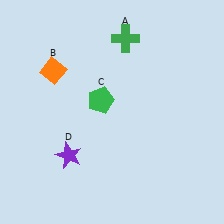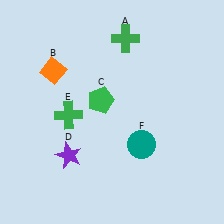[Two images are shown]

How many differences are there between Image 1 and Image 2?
There are 2 differences between the two images.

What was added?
A green cross (E), a teal circle (F) were added in Image 2.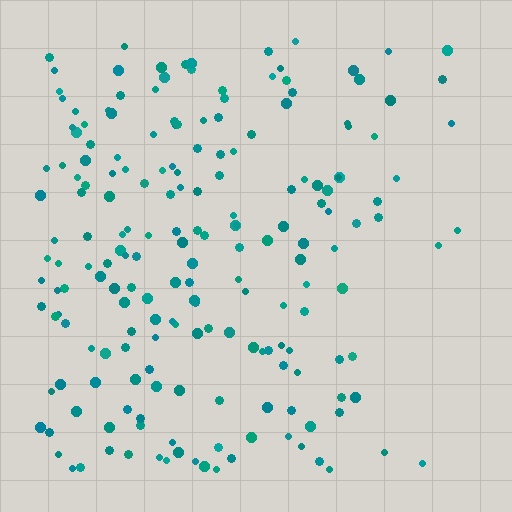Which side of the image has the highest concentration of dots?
The left.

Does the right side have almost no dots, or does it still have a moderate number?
Still a moderate number, just noticeably fewer than the left.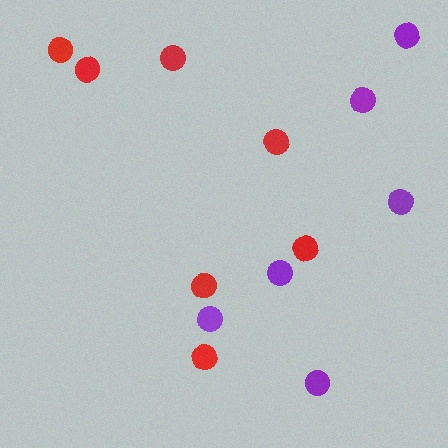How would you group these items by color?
There are 2 groups: one group of red circles (7) and one group of purple circles (6).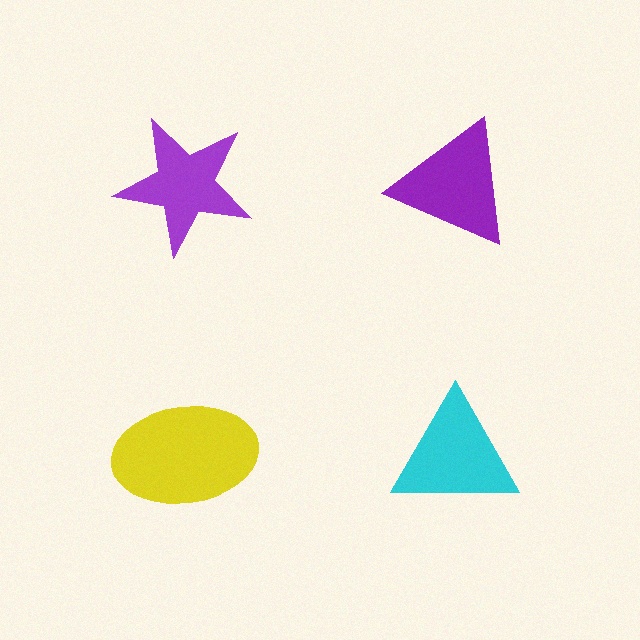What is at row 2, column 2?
A cyan triangle.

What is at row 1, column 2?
A purple triangle.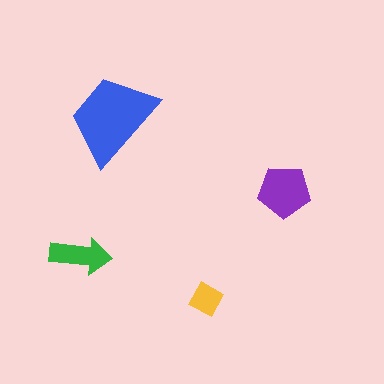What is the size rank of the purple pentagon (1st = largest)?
2nd.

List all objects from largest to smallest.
The blue trapezoid, the purple pentagon, the green arrow, the yellow square.